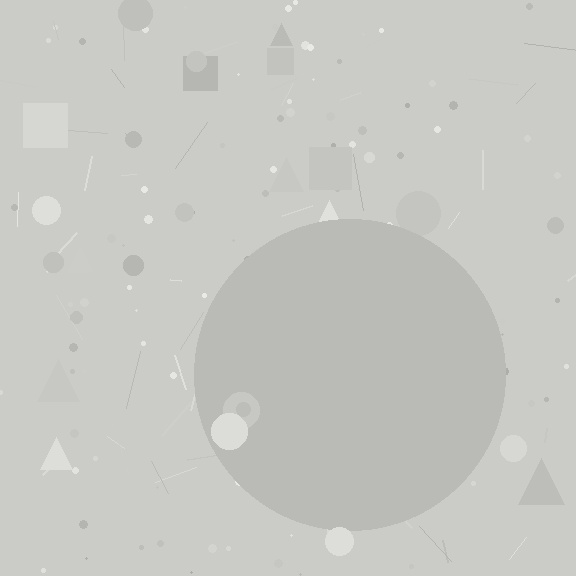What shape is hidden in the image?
A circle is hidden in the image.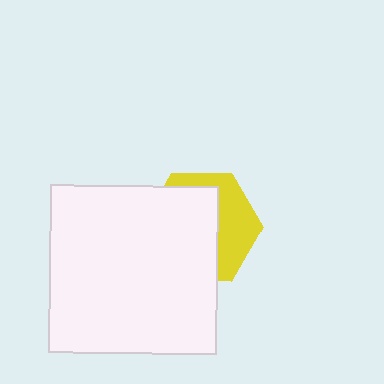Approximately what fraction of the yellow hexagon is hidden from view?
Roughly 63% of the yellow hexagon is hidden behind the white square.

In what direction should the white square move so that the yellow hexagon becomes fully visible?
The white square should move left. That is the shortest direction to clear the overlap and leave the yellow hexagon fully visible.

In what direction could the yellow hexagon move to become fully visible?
The yellow hexagon could move right. That would shift it out from behind the white square entirely.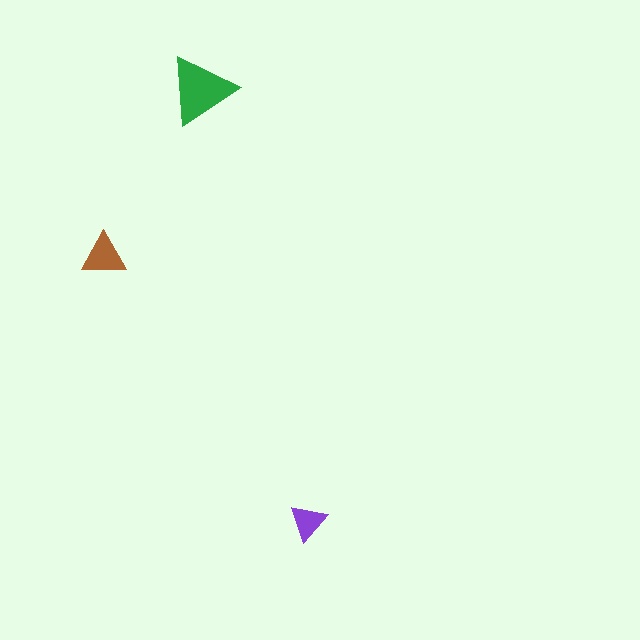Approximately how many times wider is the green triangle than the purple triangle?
About 2 times wider.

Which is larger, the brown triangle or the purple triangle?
The brown one.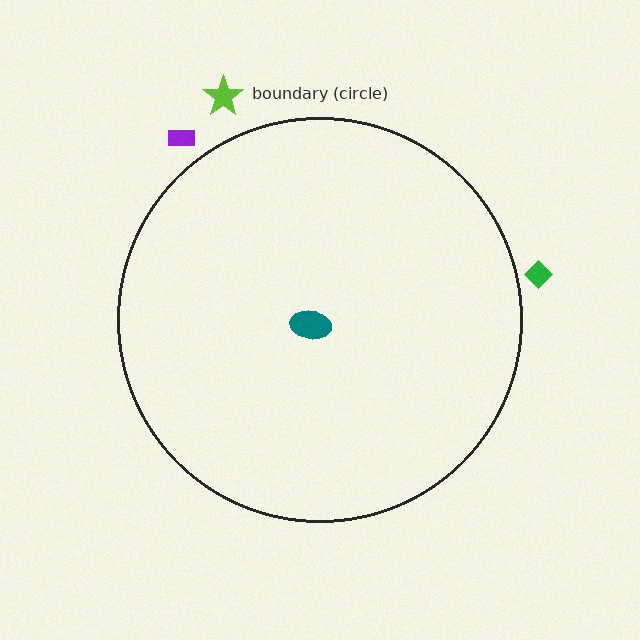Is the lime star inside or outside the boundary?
Outside.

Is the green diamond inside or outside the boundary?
Outside.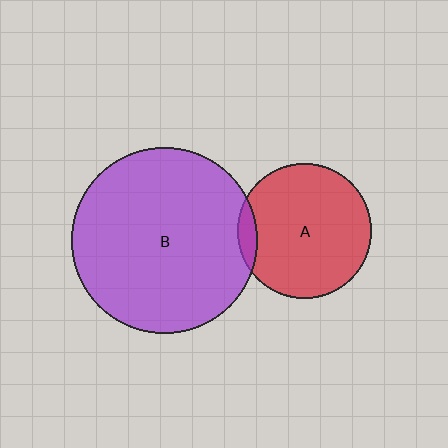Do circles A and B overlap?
Yes.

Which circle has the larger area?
Circle B (purple).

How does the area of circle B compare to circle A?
Approximately 1.9 times.